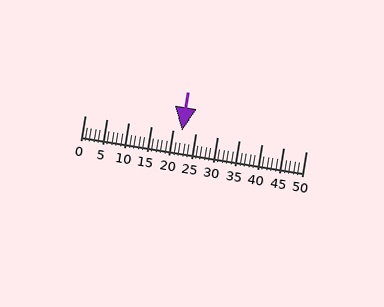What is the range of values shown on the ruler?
The ruler shows values from 0 to 50.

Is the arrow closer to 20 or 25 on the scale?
The arrow is closer to 20.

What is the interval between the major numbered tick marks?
The major tick marks are spaced 5 units apart.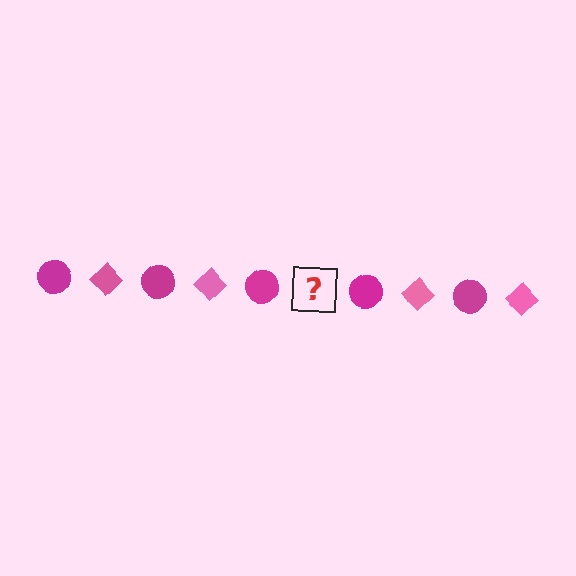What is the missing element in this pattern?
The missing element is a pink diamond.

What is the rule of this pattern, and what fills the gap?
The rule is that the pattern alternates between magenta circle and pink diamond. The gap should be filled with a pink diamond.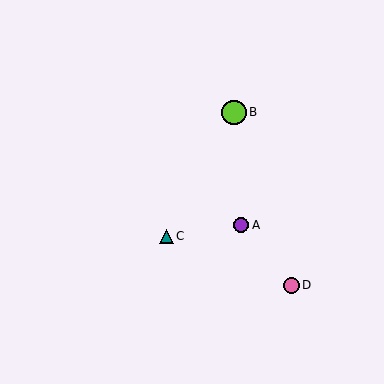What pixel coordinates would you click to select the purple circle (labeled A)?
Click at (241, 225) to select the purple circle A.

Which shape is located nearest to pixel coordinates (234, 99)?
The lime circle (labeled B) at (234, 112) is nearest to that location.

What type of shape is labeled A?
Shape A is a purple circle.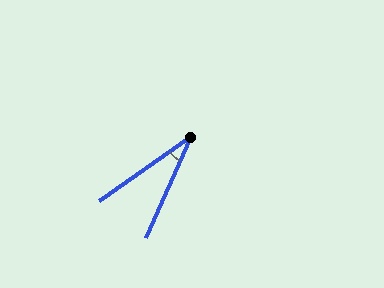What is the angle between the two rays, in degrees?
Approximately 30 degrees.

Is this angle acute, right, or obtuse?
It is acute.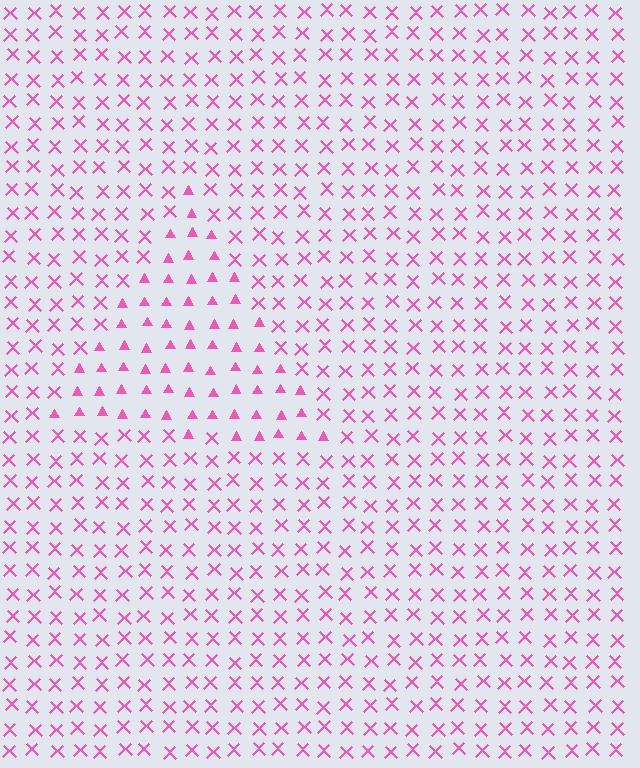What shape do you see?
I see a triangle.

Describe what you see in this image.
The image is filled with small pink elements arranged in a uniform grid. A triangle-shaped region contains triangles, while the surrounding area contains X marks. The boundary is defined purely by the change in element shape.